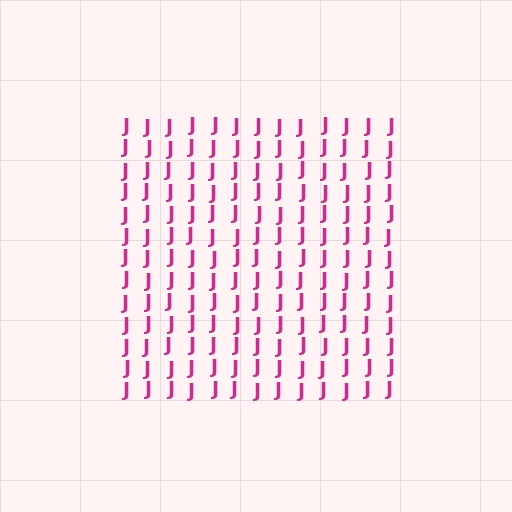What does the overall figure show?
The overall figure shows a square.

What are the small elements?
The small elements are letter J's.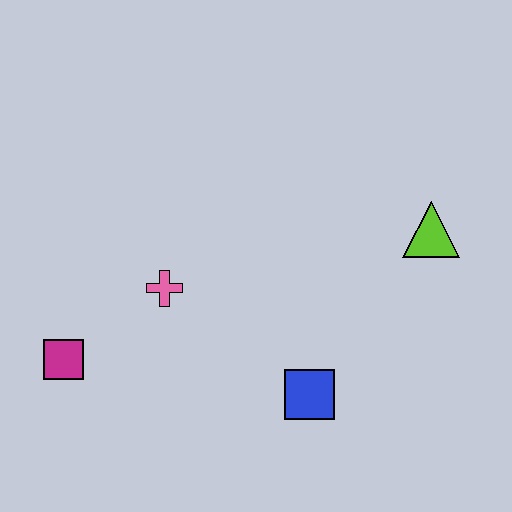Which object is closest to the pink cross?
The magenta square is closest to the pink cross.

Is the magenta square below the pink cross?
Yes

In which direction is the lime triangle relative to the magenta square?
The lime triangle is to the right of the magenta square.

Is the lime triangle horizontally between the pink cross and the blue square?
No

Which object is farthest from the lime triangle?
The magenta square is farthest from the lime triangle.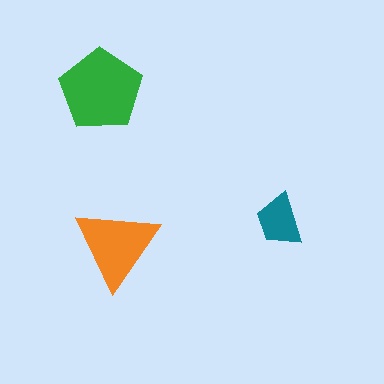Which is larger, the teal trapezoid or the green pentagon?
The green pentagon.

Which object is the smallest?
The teal trapezoid.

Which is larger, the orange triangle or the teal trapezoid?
The orange triangle.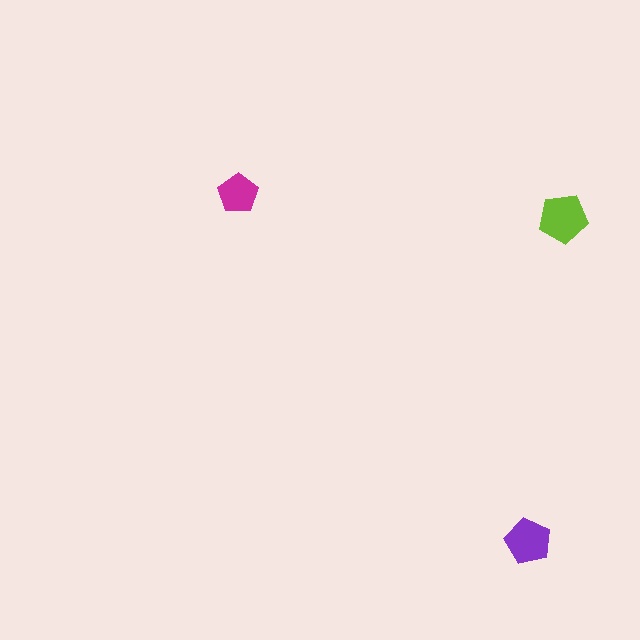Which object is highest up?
The magenta pentagon is topmost.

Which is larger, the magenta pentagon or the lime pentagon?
The lime one.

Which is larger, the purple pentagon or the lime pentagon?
The lime one.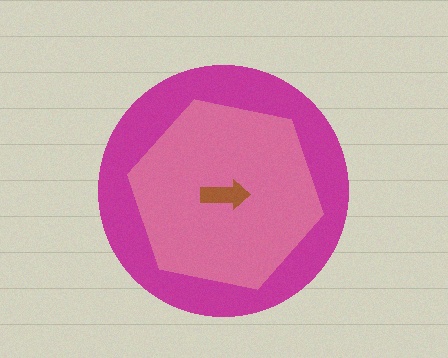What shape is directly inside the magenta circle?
The pink hexagon.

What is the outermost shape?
The magenta circle.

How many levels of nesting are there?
3.